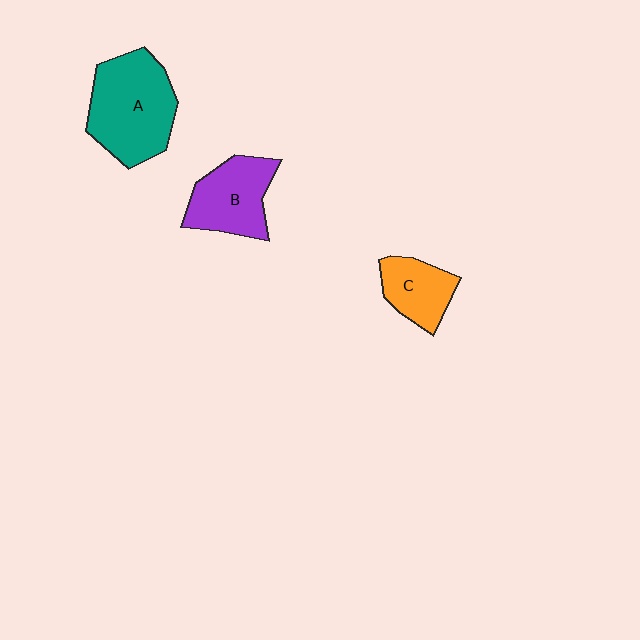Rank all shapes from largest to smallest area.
From largest to smallest: A (teal), B (purple), C (orange).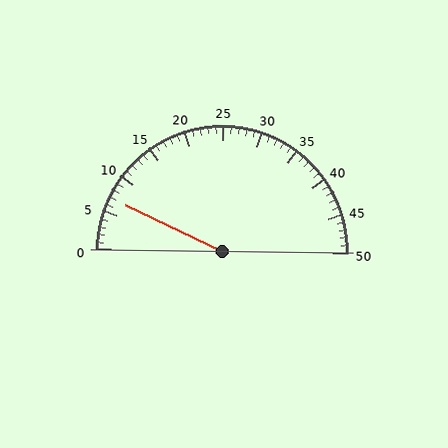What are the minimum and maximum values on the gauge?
The gauge ranges from 0 to 50.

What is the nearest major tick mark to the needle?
The nearest major tick mark is 5.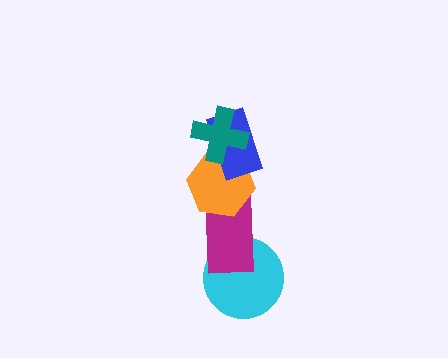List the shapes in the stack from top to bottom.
From top to bottom: the teal cross, the blue rectangle, the orange hexagon, the magenta rectangle, the cyan circle.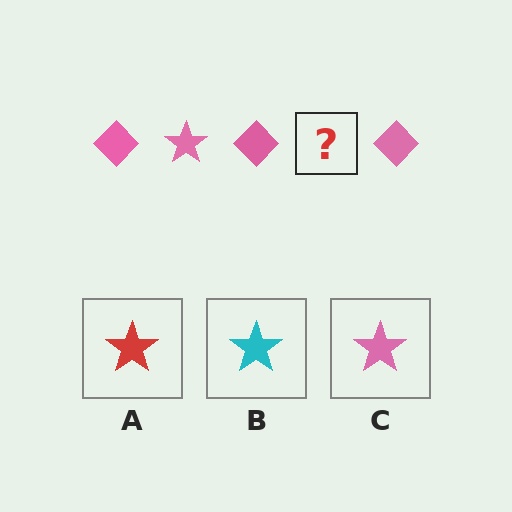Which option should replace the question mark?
Option C.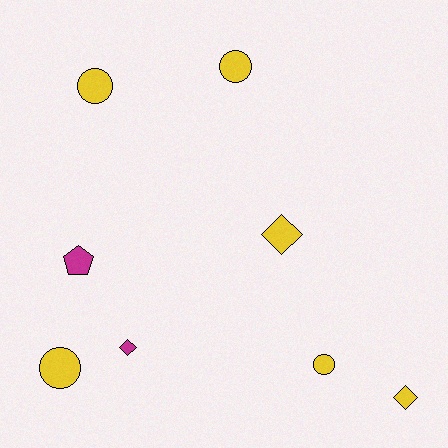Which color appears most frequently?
Yellow, with 6 objects.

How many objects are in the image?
There are 8 objects.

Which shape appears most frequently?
Circle, with 4 objects.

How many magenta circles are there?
There are no magenta circles.